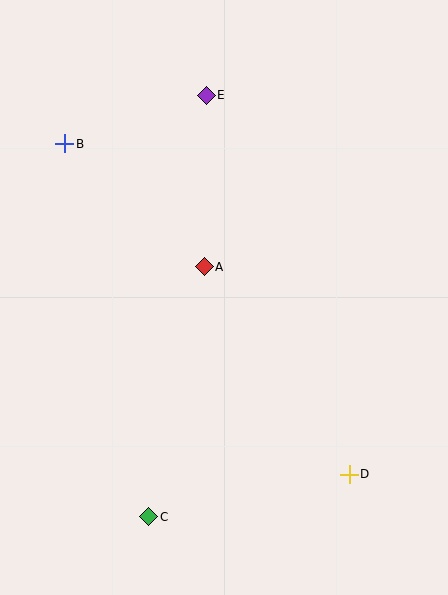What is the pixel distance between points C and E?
The distance between C and E is 425 pixels.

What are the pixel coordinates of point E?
Point E is at (206, 95).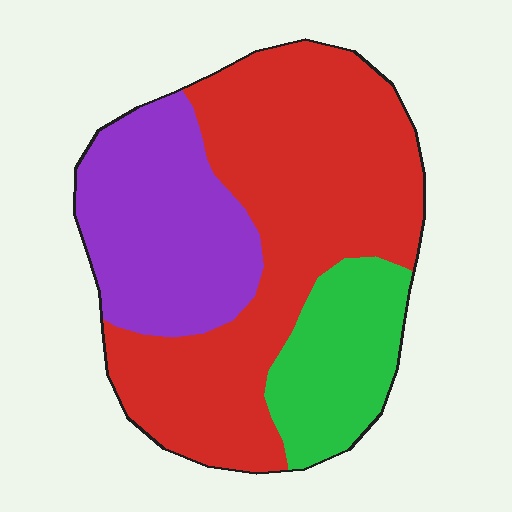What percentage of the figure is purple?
Purple covers 28% of the figure.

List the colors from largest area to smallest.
From largest to smallest: red, purple, green.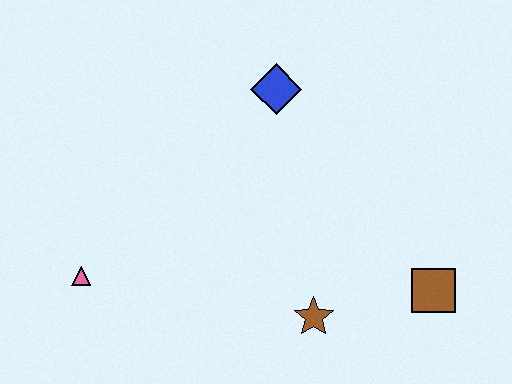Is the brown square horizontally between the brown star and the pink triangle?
No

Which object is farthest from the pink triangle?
The brown square is farthest from the pink triangle.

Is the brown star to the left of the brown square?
Yes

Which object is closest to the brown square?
The brown star is closest to the brown square.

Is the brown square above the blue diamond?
No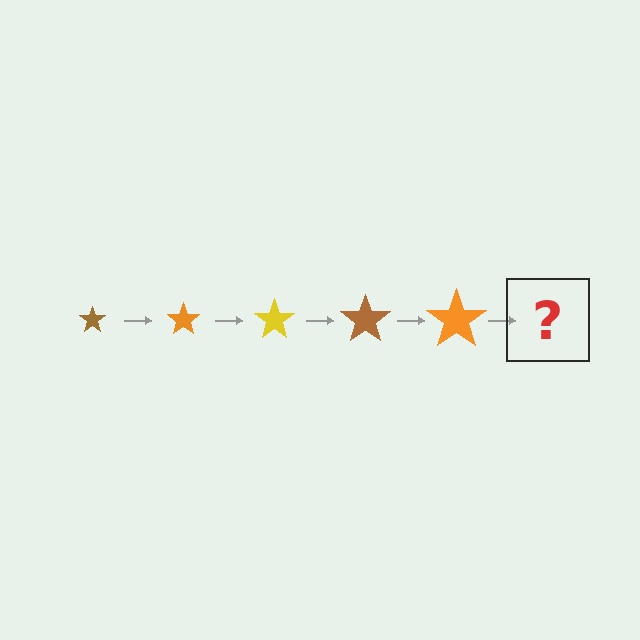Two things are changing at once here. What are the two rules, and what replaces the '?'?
The two rules are that the star grows larger each step and the color cycles through brown, orange, and yellow. The '?' should be a yellow star, larger than the previous one.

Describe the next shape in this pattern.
It should be a yellow star, larger than the previous one.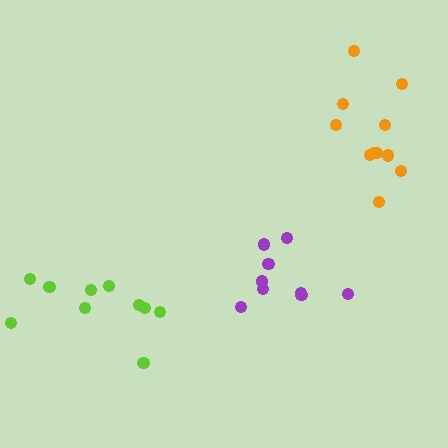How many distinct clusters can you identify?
There are 3 distinct clusters.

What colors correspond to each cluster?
The clusters are colored: lime, orange, purple.